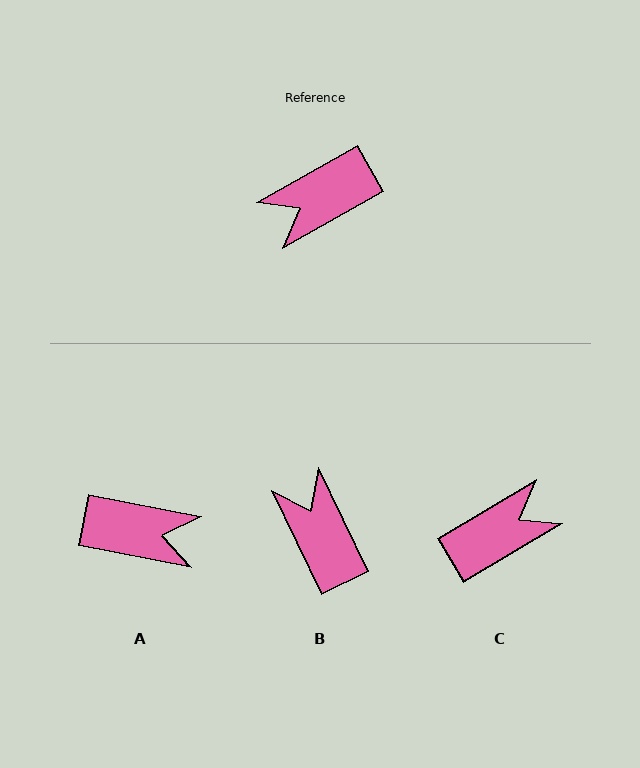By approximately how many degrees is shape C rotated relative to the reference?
Approximately 179 degrees clockwise.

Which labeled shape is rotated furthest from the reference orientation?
C, about 179 degrees away.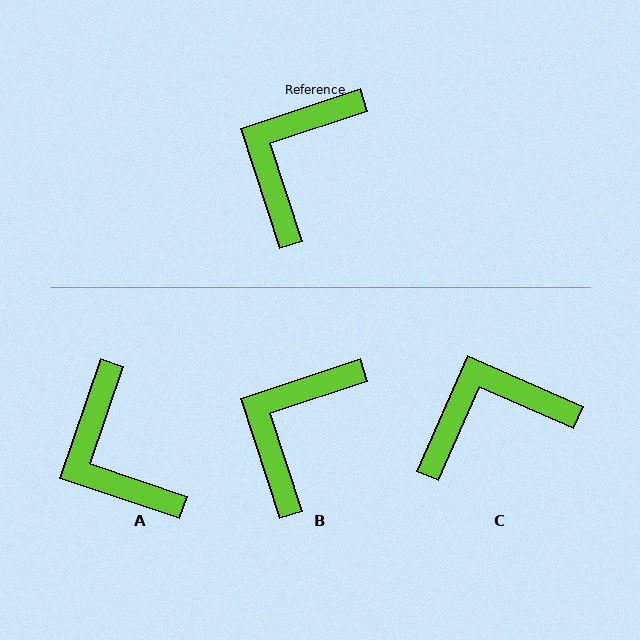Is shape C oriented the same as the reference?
No, it is off by about 42 degrees.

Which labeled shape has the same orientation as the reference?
B.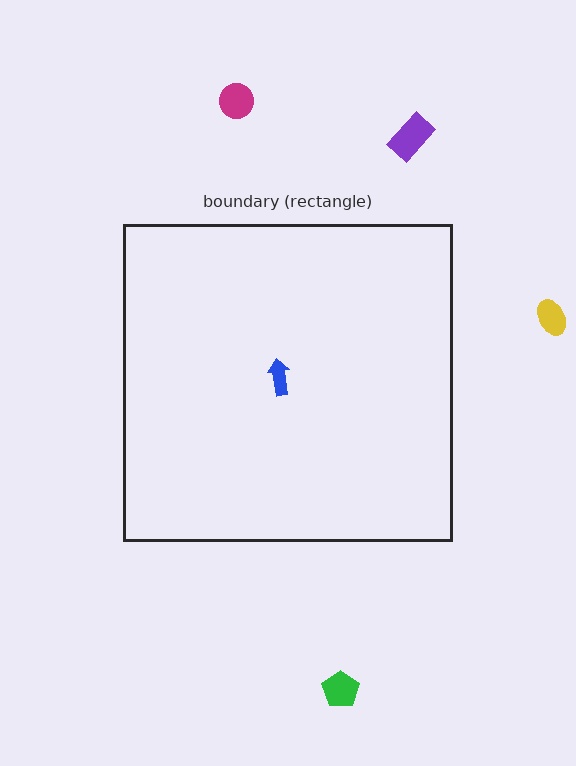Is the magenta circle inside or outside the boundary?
Outside.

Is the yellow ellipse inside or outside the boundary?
Outside.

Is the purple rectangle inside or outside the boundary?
Outside.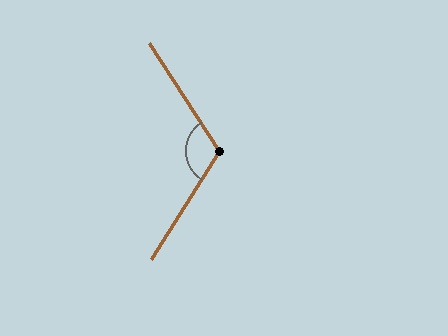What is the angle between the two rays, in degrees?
Approximately 115 degrees.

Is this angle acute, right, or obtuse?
It is obtuse.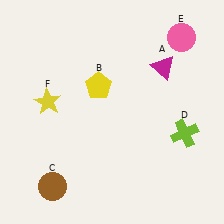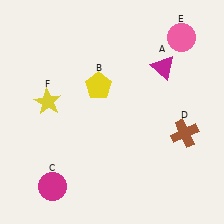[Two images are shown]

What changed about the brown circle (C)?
In Image 1, C is brown. In Image 2, it changed to magenta.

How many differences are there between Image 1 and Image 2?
There are 2 differences between the two images.